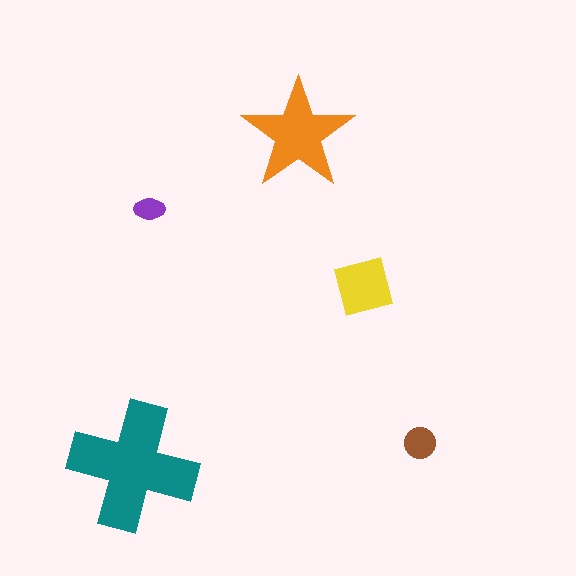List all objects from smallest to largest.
The purple ellipse, the brown circle, the yellow square, the orange star, the teal cross.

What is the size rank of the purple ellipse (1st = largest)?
5th.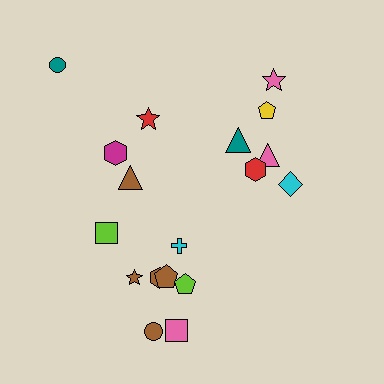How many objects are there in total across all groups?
There are 18 objects.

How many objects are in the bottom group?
There are 8 objects.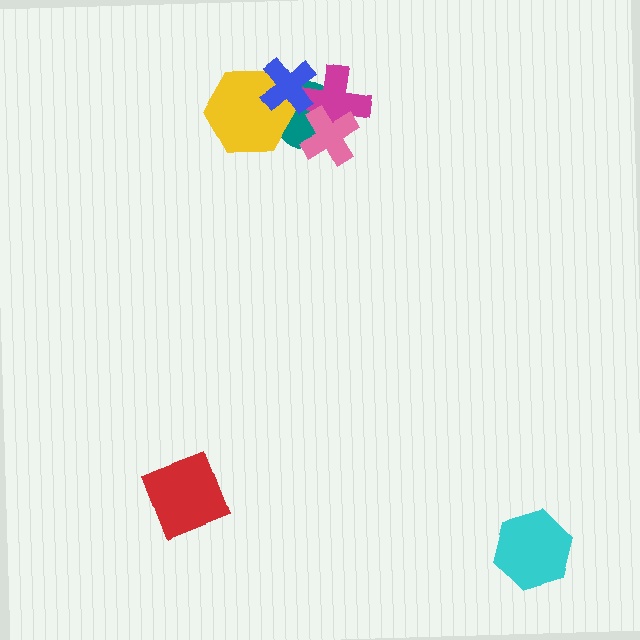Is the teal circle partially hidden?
Yes, it is partially covered by another shape.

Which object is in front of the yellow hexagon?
The blue cross is in front of the yellow hexagon.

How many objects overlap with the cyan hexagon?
0 objects overlap with the cyan hexagon.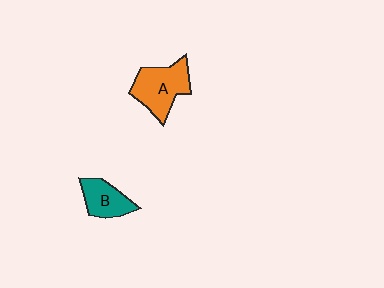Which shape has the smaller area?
Shape B (teal).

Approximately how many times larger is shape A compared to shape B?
Approximately 1.5 times.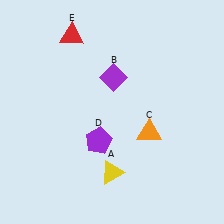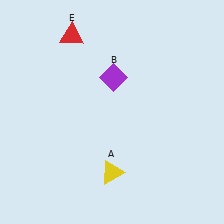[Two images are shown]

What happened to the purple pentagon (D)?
The purple pentagon (D) was removed in Image 2. It was in the bottom-left area of Image 1.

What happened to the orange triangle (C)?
The orange triangle (C) was removed in Image 2. It was in the bottom-right area of Image 1.